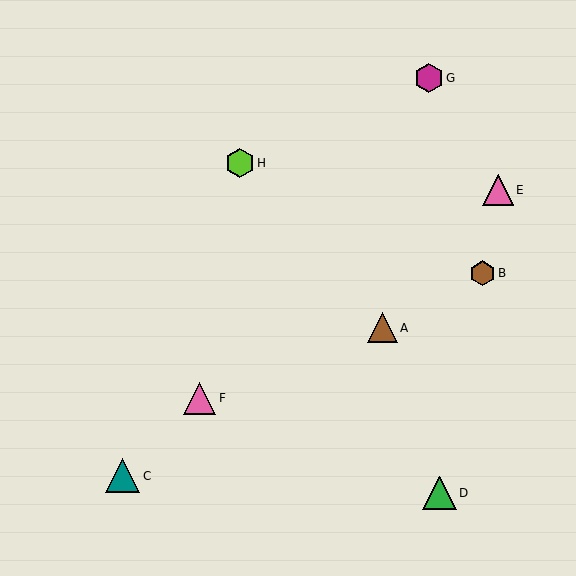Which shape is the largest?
The teal triangle (labeled C) is the largest.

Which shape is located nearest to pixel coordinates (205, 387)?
The pink triangle (labeled F) at (200, 398) is nearest to that location.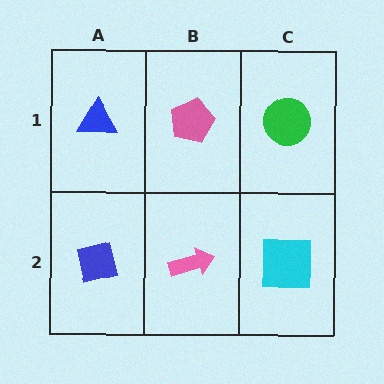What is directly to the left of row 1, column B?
A blue triangle.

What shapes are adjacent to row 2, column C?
A green circle (row 1, column C), a pink arrow (row 2, column B).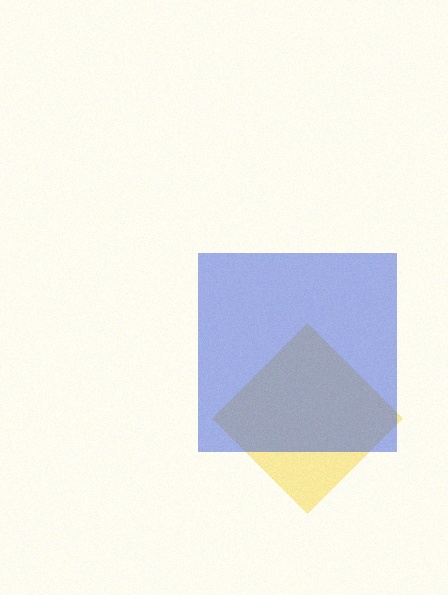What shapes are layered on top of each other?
The layered shapes are: a yellow diamond, a blue square.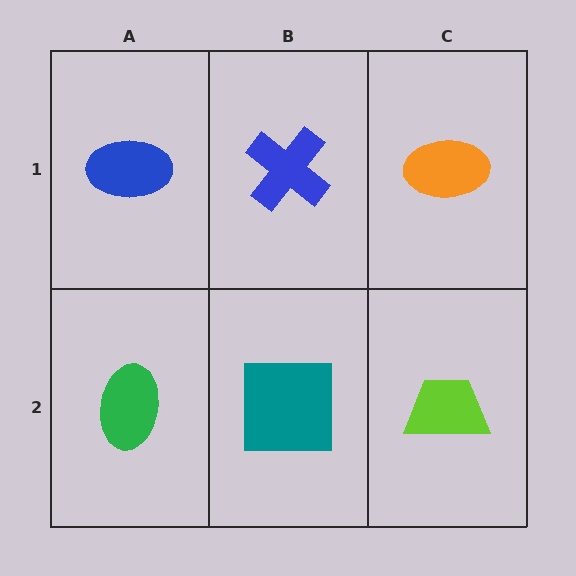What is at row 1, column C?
An orange ellipse.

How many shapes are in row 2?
3 shapes.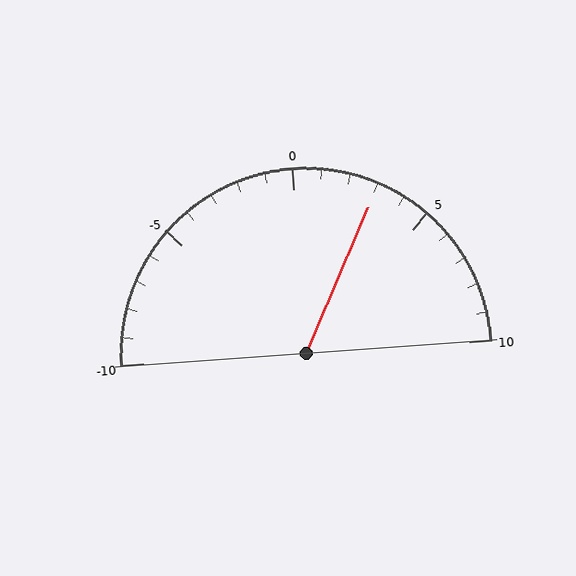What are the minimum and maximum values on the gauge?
The gauge ranges from -10 to 10.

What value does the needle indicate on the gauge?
The needle indicates approximately 3.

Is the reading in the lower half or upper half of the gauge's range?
The reading is in the upper half of the range (-10 to 10).